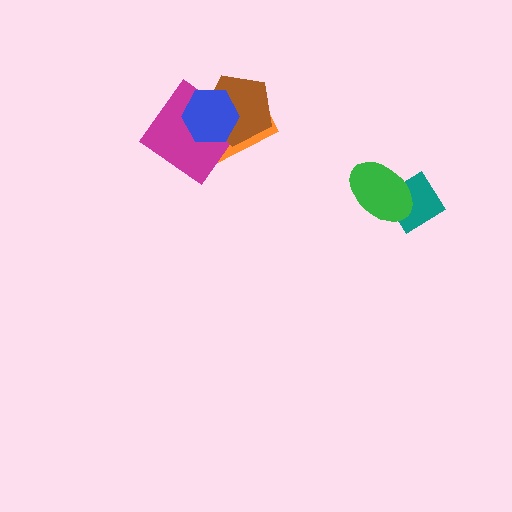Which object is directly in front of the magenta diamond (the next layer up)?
The brown pentagon is directly in front of the magenta diamond.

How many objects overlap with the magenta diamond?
3 objects overlap with the magenta diamond.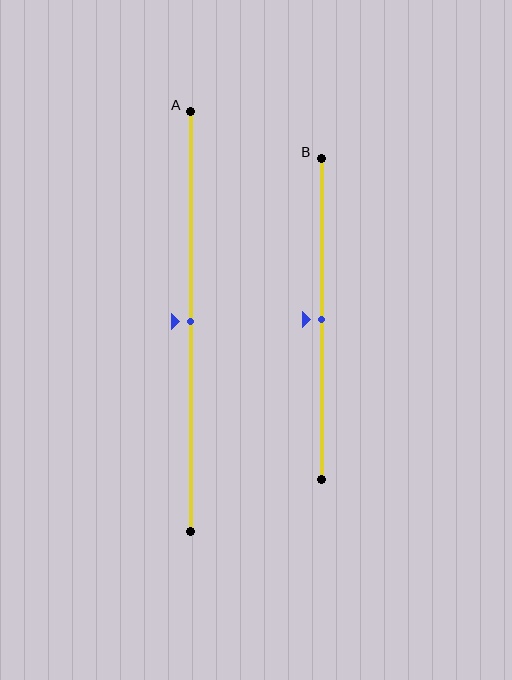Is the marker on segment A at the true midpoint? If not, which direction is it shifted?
Yes, the marker on segment A is at the true midpoint.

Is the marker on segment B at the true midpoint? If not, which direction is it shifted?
Yes, the marker on segment B is at the true midpoint.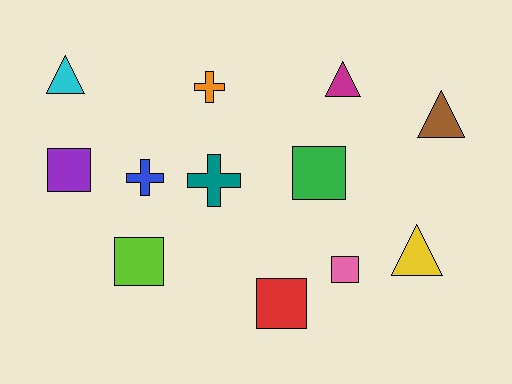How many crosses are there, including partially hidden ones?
There are 3 crosses.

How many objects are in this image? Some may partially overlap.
There are 12 objects.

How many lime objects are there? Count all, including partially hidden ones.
There is 1 lime object.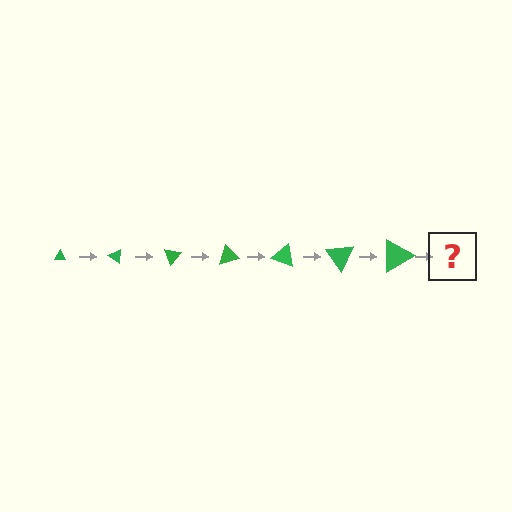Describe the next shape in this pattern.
It should be a triangle, larger than the previous one and rotated 245 degrees from the start.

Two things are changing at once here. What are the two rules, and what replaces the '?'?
The two rules are that the triangle grows larger each step and it rotates 35 degrees each step. The '?' should be a triangle, larger than the previous one and rotated 245 degrees from the start.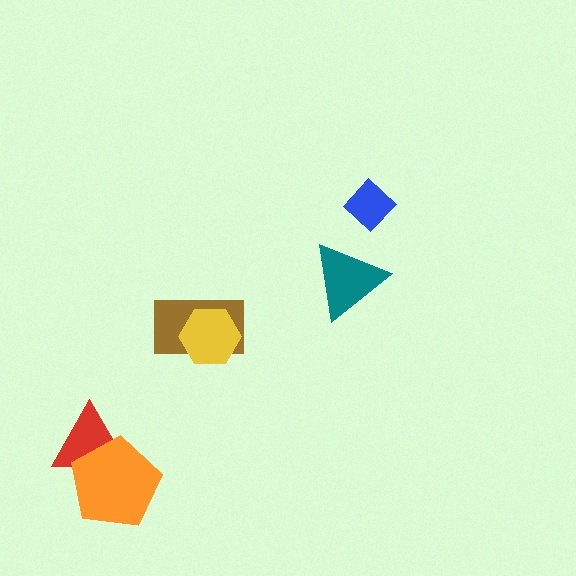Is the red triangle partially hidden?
Yes, it is partially covered by another shape.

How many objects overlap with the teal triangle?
0 objects overlap with the teal triangle.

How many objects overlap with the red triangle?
1 object overlaps with the red triangle.